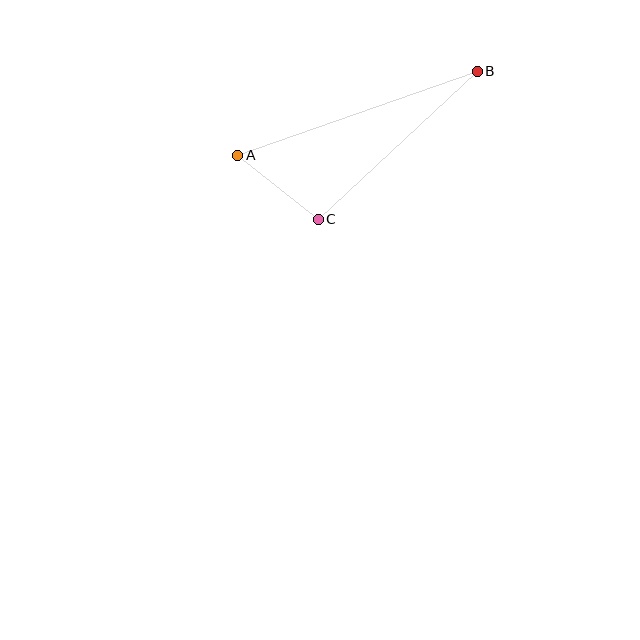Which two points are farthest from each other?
Points A and B are farthest from each other.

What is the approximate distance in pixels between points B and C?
The distance between B and C is approximately 217 pixels.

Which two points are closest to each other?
Points A and C are closest to each other.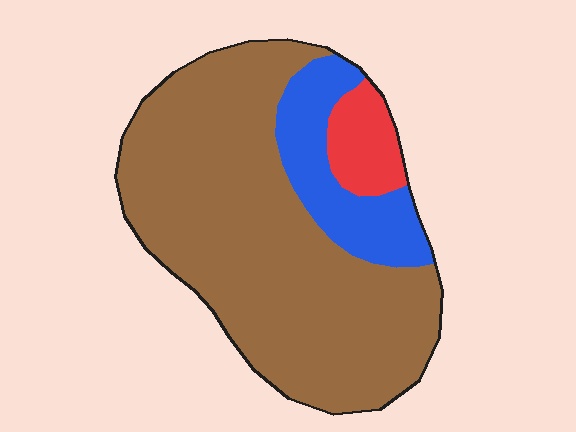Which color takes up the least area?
Red, at roughly 10%.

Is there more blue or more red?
Blue.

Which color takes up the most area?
Brown, at roughly 75%.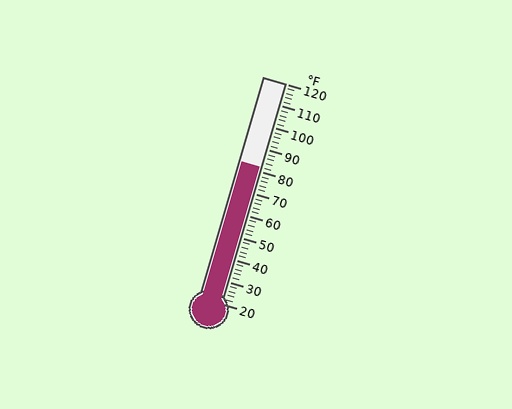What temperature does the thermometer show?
The thermometer shows approximately 82°F.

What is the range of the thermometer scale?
The thermometer scale ranges from 20°F to 120°F.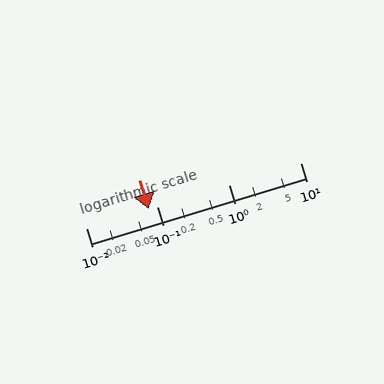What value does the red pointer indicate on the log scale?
The pointer indicates approximately 0.075.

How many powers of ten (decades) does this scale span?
The scale spans 3 decades, from 0.01 to 10.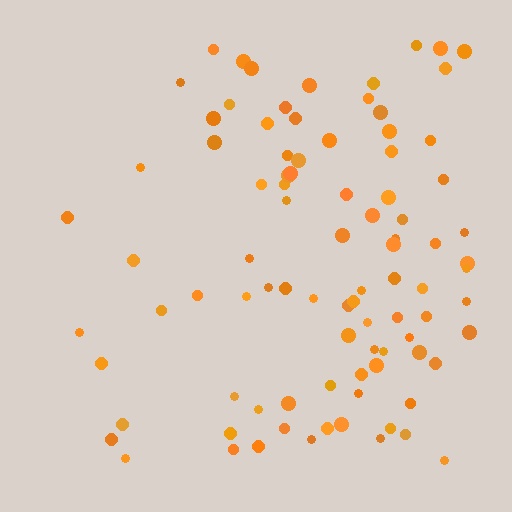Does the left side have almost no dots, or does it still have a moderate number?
Still a moderate number, just noticeably fewer than the right.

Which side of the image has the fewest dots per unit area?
The left.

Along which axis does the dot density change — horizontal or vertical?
Horizontal.